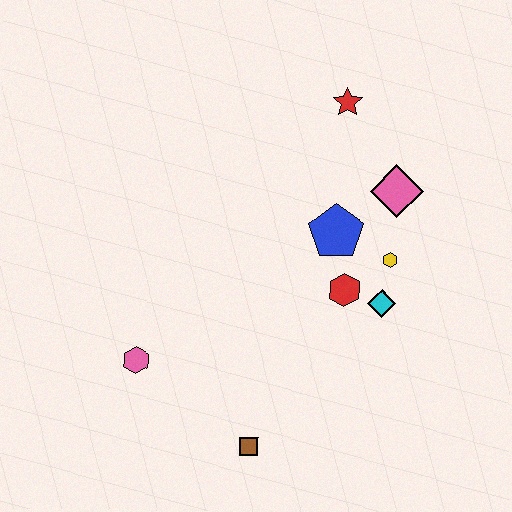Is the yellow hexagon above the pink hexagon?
Yes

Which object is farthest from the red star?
The brown square is farthest from the red star.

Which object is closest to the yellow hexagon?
The cyan diamond is closest to the yellow hexagon.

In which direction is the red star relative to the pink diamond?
The red star is above the pink diamond.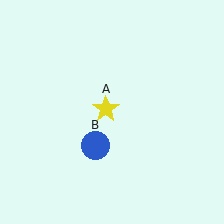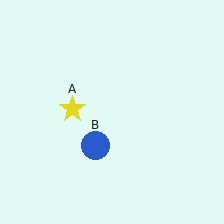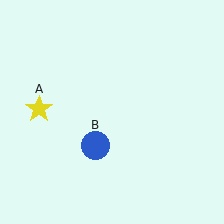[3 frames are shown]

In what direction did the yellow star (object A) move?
The yellow star (object A) moved left.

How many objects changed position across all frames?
1 object changed position: yellow star (object A).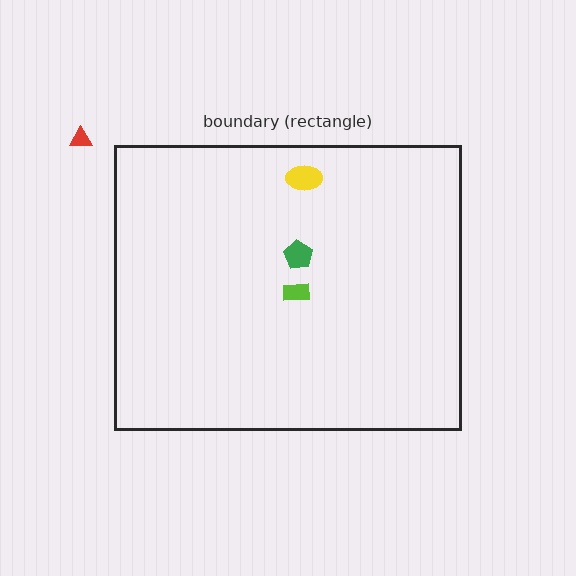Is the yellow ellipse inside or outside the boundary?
Inside.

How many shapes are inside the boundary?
3 inside, 1 outside.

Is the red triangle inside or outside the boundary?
Outside.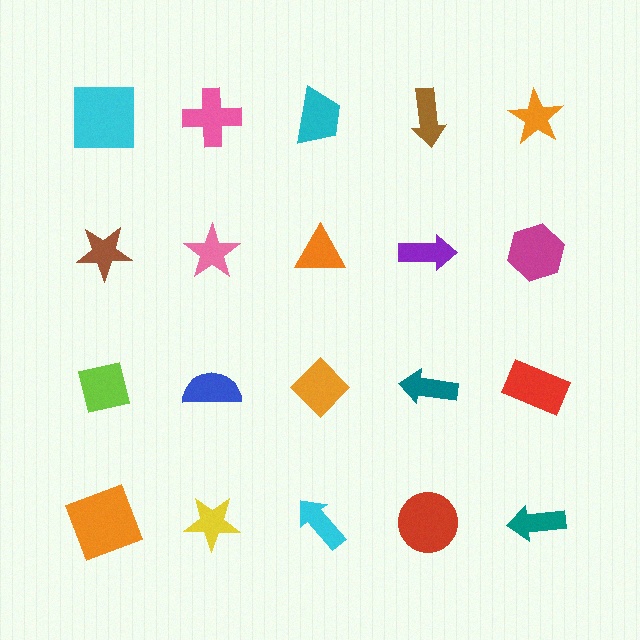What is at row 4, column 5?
A teal arrow.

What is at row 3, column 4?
A teal arrow.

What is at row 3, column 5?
A red rectangle.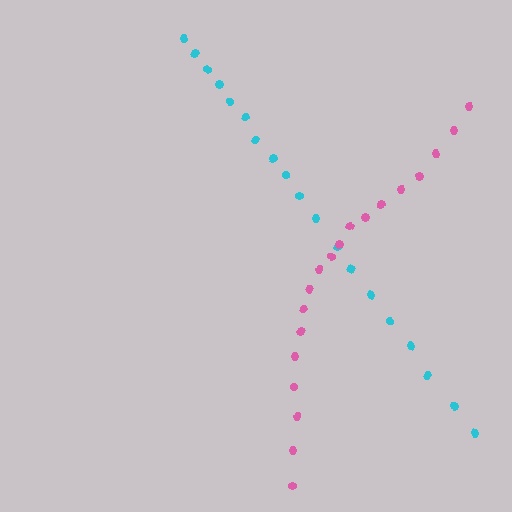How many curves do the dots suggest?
There are 2 distinct paths.